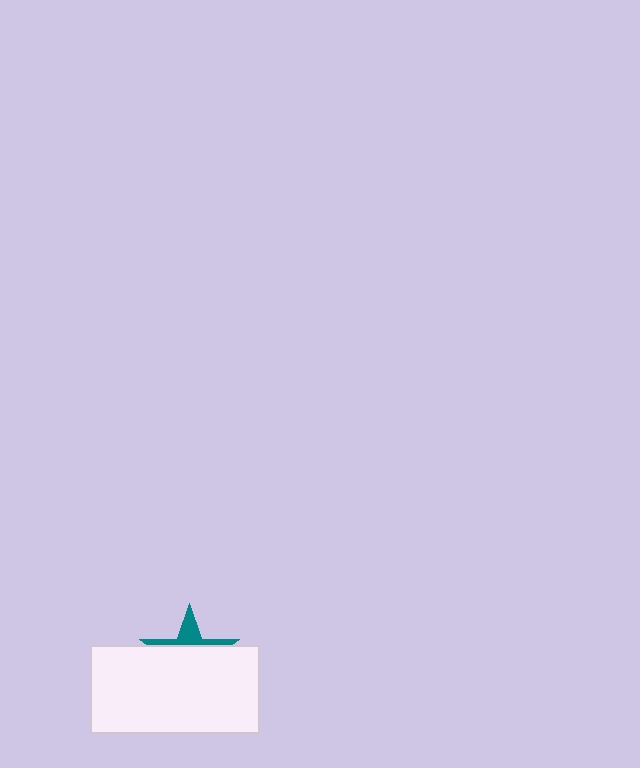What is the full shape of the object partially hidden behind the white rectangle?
The partially hidden object is a teal star.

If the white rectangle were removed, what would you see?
You would see the complete teal star.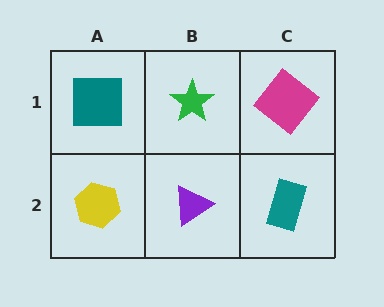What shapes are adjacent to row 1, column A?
A yellow hexagon (row 2, column A), a green star (row 1, column B).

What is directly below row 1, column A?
A yellow hexagon.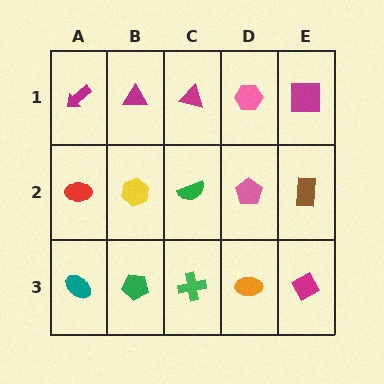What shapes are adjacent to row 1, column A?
A red ellipse (row 2, column A), a magenta triangle (row 1, column B).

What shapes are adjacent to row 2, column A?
A magenta arrow (row 1, column A), a teal ellipse (row 3, column A), a yellow hexagon (row 2, column B).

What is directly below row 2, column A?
A teal ellipse.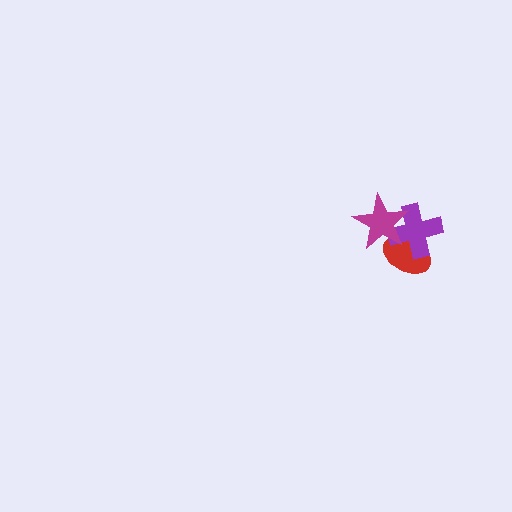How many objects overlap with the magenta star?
2 objects overlap with the magenta star.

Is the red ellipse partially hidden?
Yes, it is partially covered by another shape.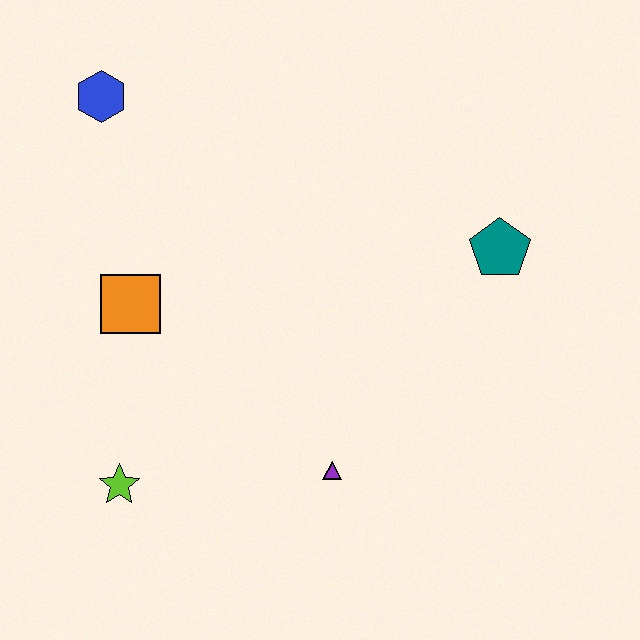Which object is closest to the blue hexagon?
The orange square is closest to the blue hexagon.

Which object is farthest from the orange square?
The teal pentagon is farthest from the orange square.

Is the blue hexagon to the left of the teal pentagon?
Yes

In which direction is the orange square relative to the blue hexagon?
The orange square is below the blue hexagon.